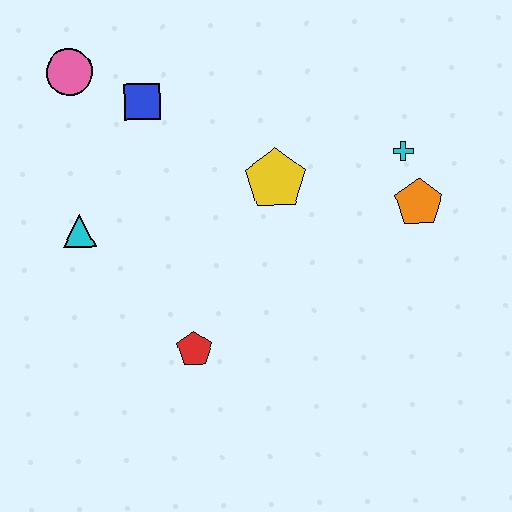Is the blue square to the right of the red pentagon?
No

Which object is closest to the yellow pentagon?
The cyan cross is closest to the yellow pentagon.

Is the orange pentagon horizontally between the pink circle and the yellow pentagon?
No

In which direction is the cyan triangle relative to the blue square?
The cyan triangle is below the blue square.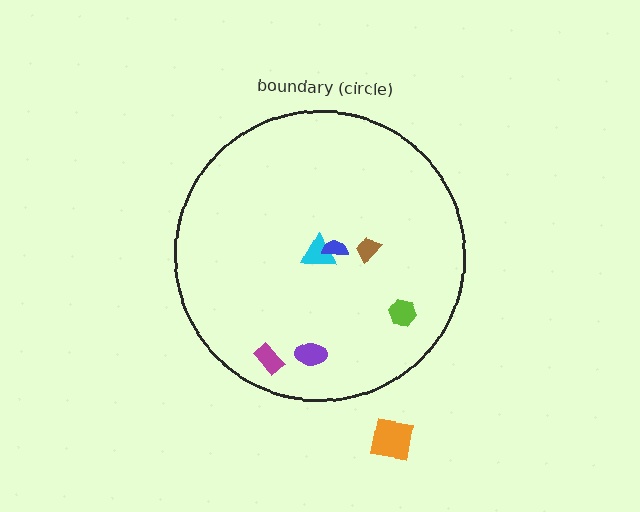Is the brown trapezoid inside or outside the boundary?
Inside.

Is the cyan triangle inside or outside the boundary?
Inside.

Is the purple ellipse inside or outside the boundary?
Inside.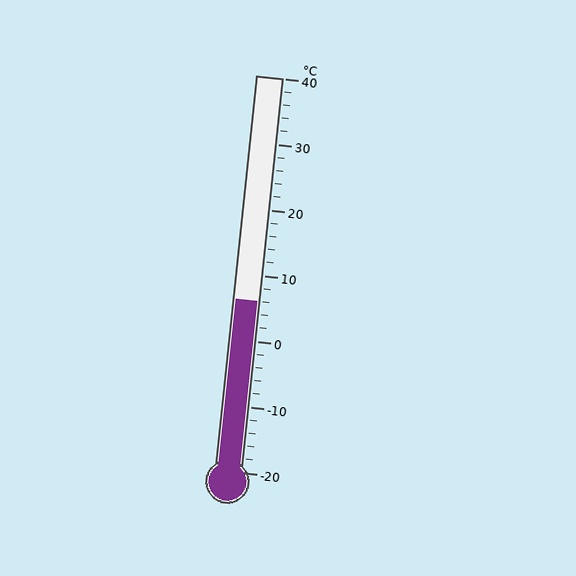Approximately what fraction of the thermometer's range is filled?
The thermometer is filled to approximately 45% of its range.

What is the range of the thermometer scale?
The thermometer scale ranges from -20°C to 40°C.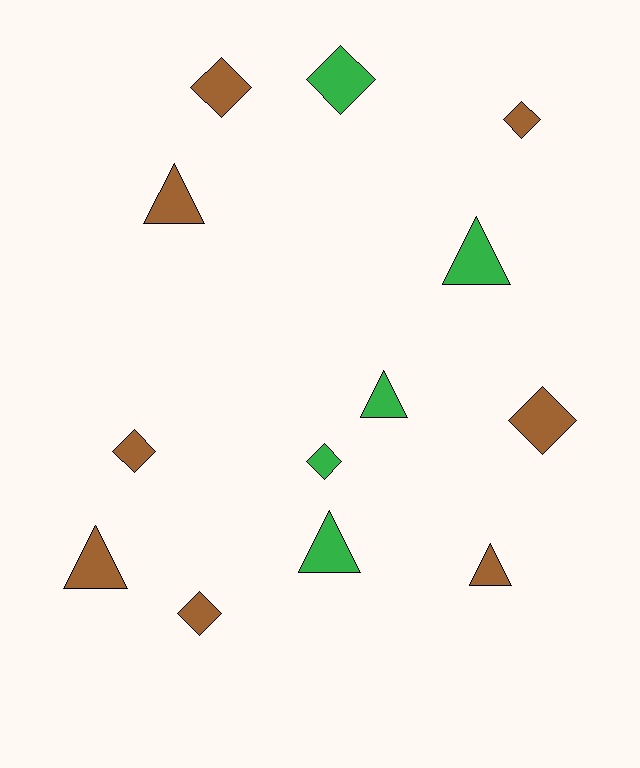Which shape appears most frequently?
Diamond, with 7 objects.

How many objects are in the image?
There are 13 objects.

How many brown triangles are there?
There are 3 brown triangles.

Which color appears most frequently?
Brown, with 8 objects.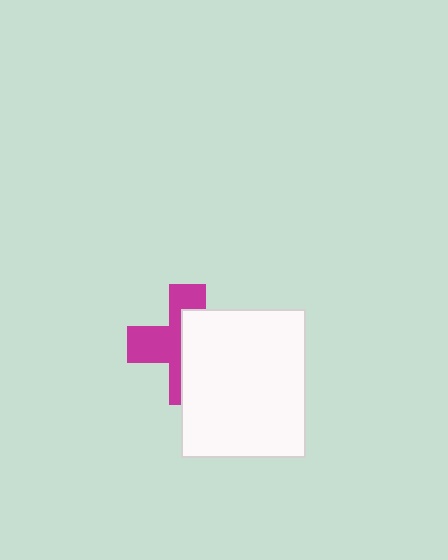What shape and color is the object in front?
The object in front is a white rectangle.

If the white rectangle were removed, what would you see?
You would see the complete magenta cross.